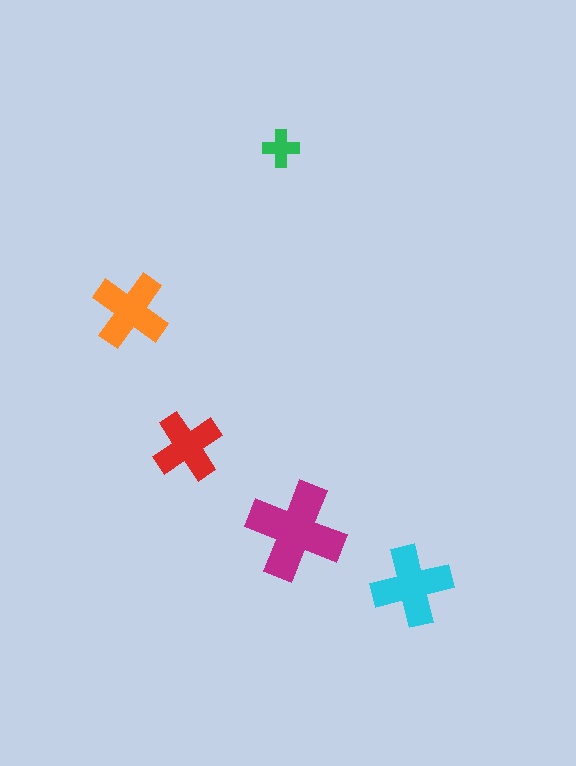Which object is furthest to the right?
The cyan cross is rightmost.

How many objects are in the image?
There are 5 objects in the image.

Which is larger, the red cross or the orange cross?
The orange one.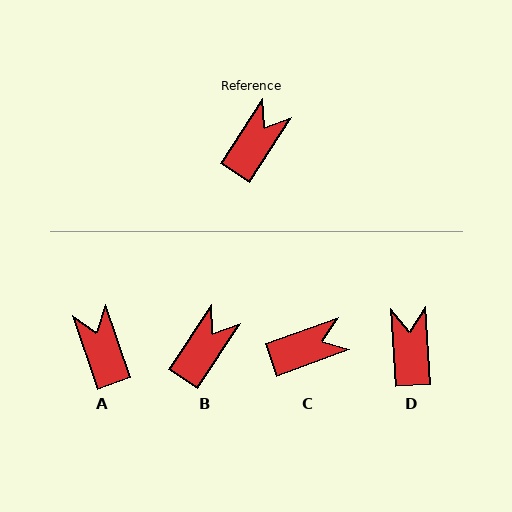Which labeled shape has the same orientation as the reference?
B.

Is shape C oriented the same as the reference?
No, it is off by about 37 degrees.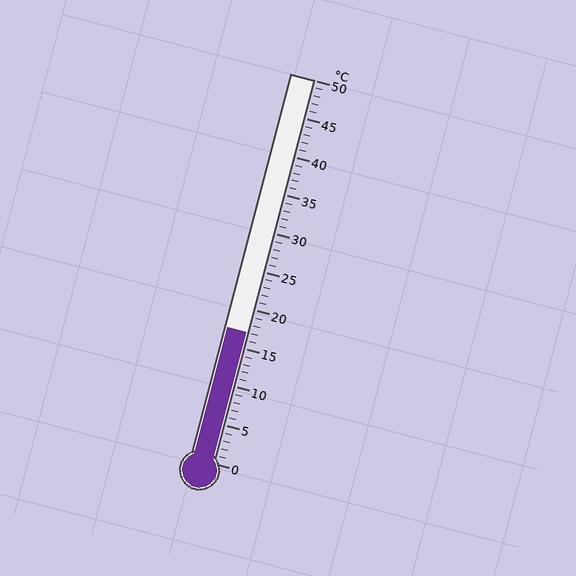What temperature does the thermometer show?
The thermometer shows approximately 17°C.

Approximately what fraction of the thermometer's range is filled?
The thermometer is filled to approximately 35% of its range.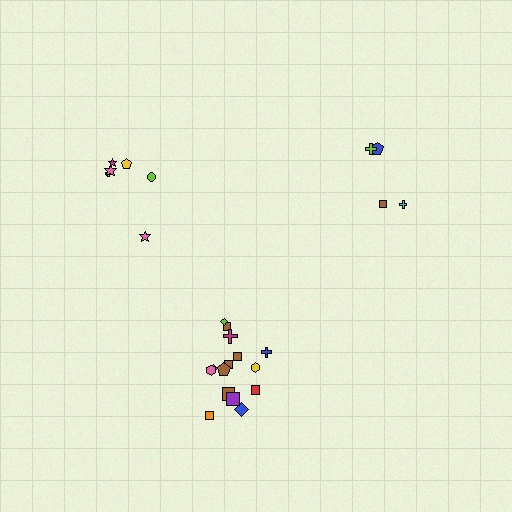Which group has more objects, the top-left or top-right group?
The top-left group.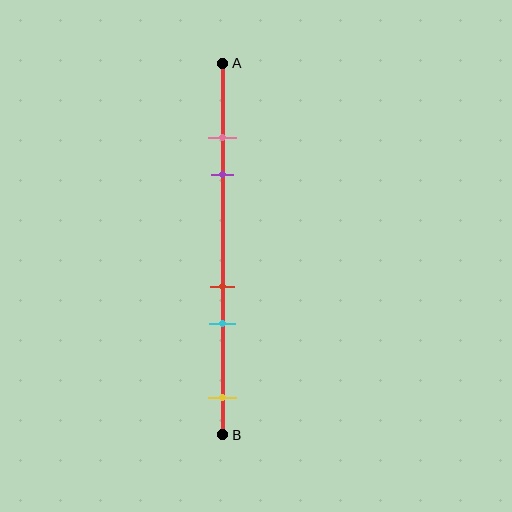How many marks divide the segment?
There are 5 marks dividing the segment.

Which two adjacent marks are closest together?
The pink and purple marks are the closest adjacent pair.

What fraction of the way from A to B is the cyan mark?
The cyan mark is approximately 70% (0.7) of the way from A to B.